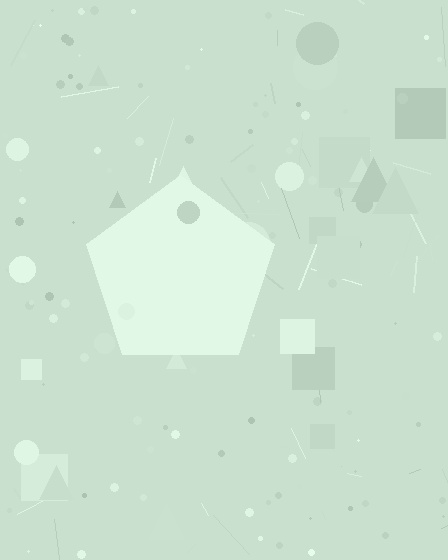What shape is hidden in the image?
A pentagon is hidden in the image.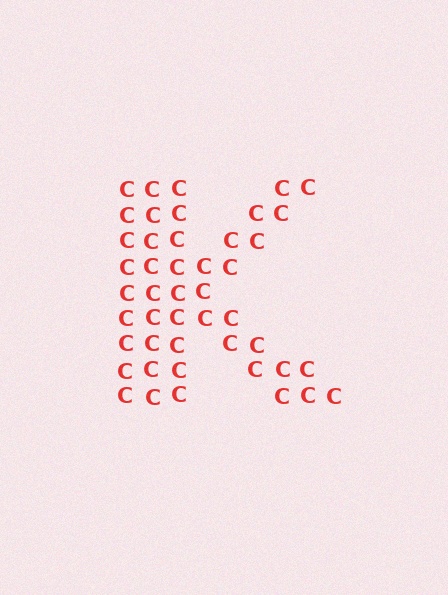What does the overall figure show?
The overall figure shows the letter K.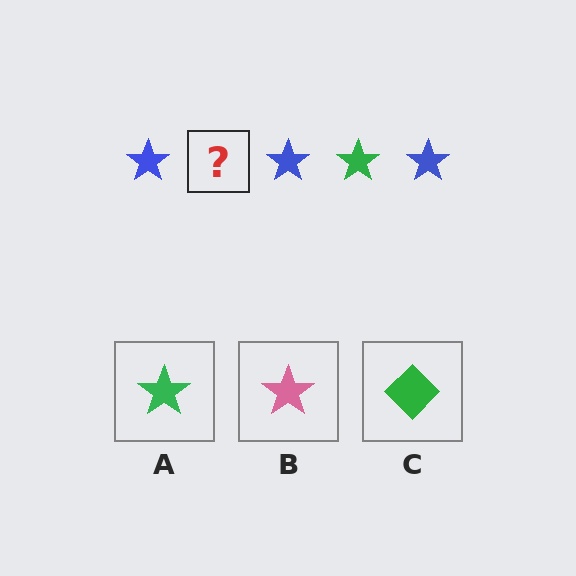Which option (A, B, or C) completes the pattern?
A.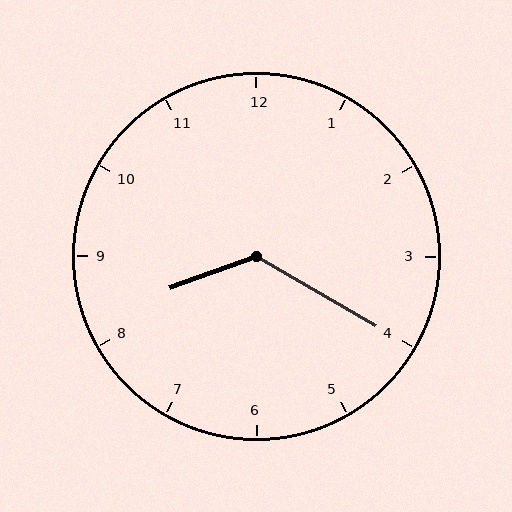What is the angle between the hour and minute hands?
Approximately 130 degrees.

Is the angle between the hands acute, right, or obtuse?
It is obtuse.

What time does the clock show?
8:20.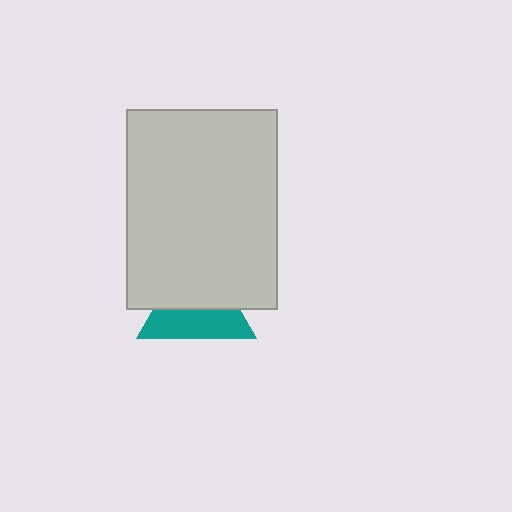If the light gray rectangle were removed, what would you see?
You would see the complete teal triangle.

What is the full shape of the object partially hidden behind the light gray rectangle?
The partially hidden object is a teal triangle.